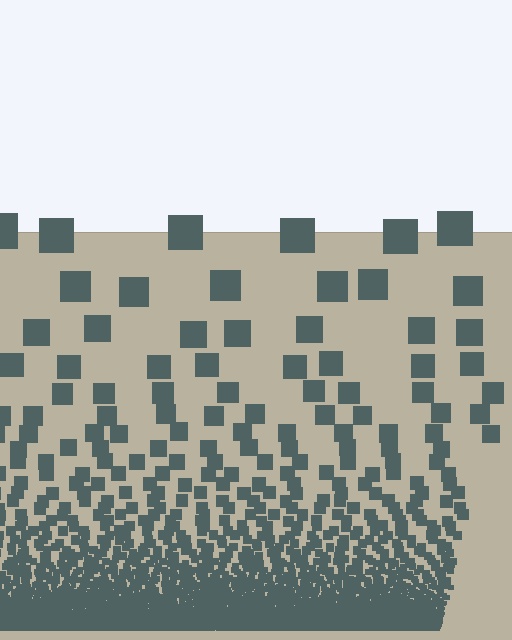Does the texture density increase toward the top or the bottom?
Density increases toward the bottom.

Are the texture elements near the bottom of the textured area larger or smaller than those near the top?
Smaller. The gradient is inverted — elements near the bottom are smaller and denser.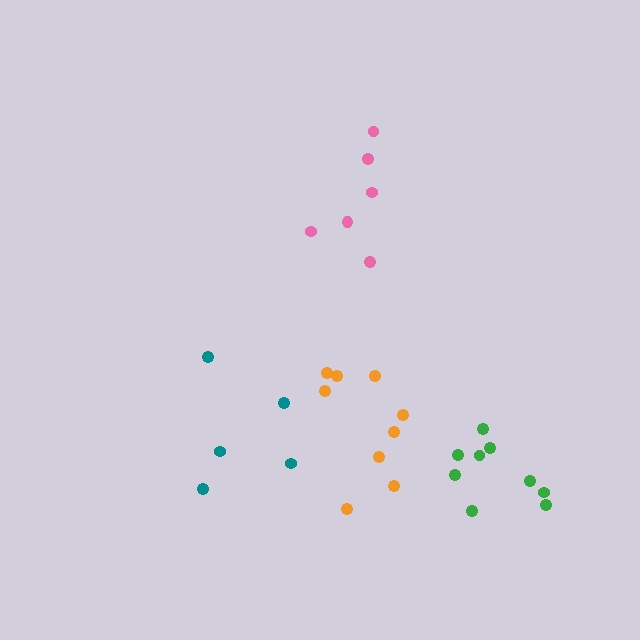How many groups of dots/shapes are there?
There are 4 groups.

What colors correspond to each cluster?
The clusters are colored: green, pink, orange, teal.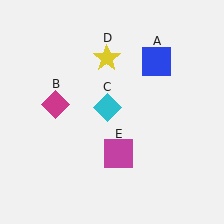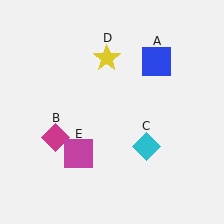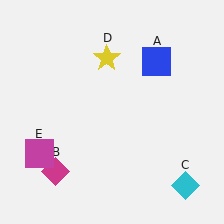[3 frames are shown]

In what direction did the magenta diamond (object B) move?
The magenta diamond (object B) moved down.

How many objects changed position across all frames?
3 objects changed position: magenta diamond (object B), cyan diamond (object C), magenta square (object E).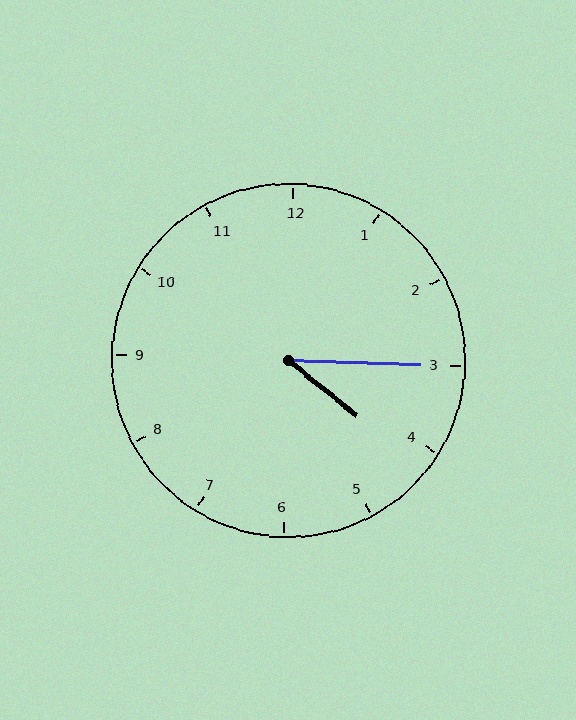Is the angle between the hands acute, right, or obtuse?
It is acute.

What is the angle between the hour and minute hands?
Approximately 38 degrees.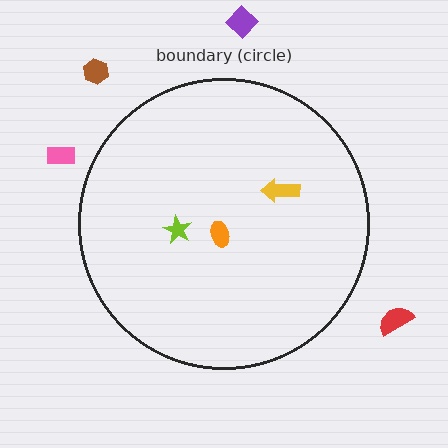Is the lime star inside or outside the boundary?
Inside.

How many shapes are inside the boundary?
3 inside, 4 outside.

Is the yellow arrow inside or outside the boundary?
Inside.